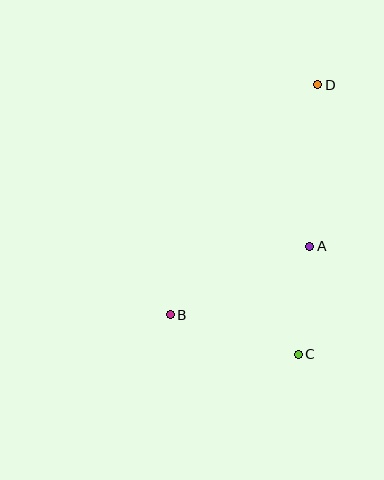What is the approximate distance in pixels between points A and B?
The distance between A and B is approximately 155 pixels.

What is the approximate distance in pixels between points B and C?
The distance between B and C is approximately 134 pixels.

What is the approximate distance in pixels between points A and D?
The distance between A and D is approximately 162 pixels.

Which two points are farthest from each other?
Points B and D are farthest from each other.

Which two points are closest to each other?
Points A and C are closest to each other.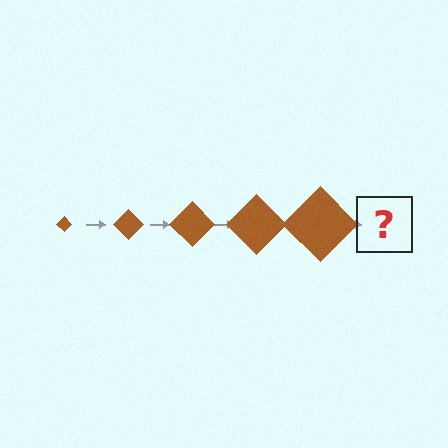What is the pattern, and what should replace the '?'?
The pattern is that the diamond gets progressively larger each step. The '?' should be a brown diamond, larger than the previous one.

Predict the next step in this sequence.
The next step is a brown diamond, larger than the previous one.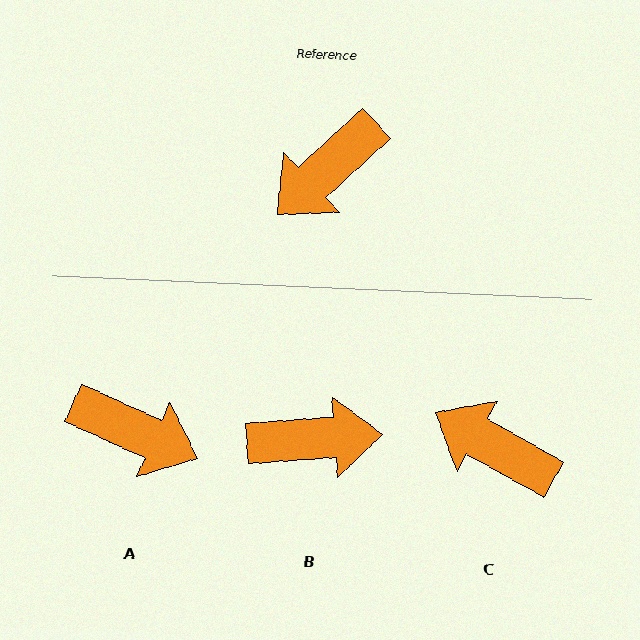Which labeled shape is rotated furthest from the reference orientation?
B, about 141 degrees away.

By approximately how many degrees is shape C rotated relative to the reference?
Approximately 72 degrees clockwise.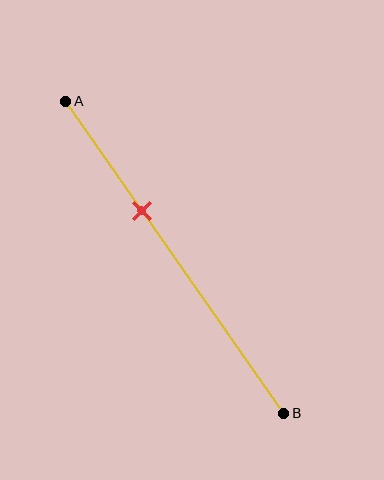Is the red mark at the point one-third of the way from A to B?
Yes, the mark is approximately at the one-third point.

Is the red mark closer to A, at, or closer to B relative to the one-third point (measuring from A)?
The red mark is approximately at the one-third point of segment AB.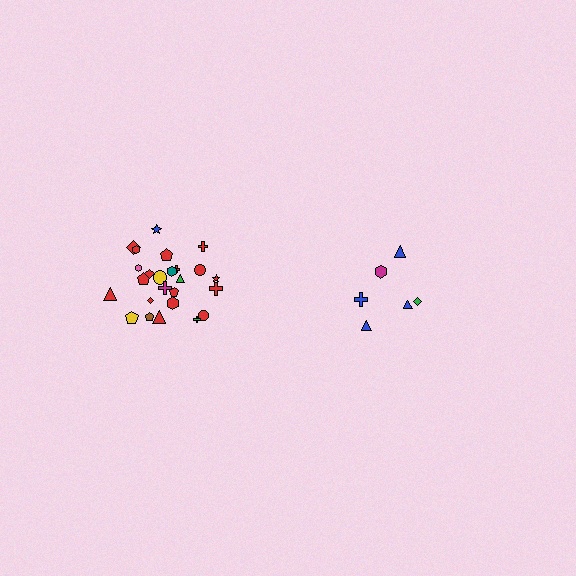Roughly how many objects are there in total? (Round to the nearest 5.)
Roughly 30 objects in total.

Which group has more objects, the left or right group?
The left group.